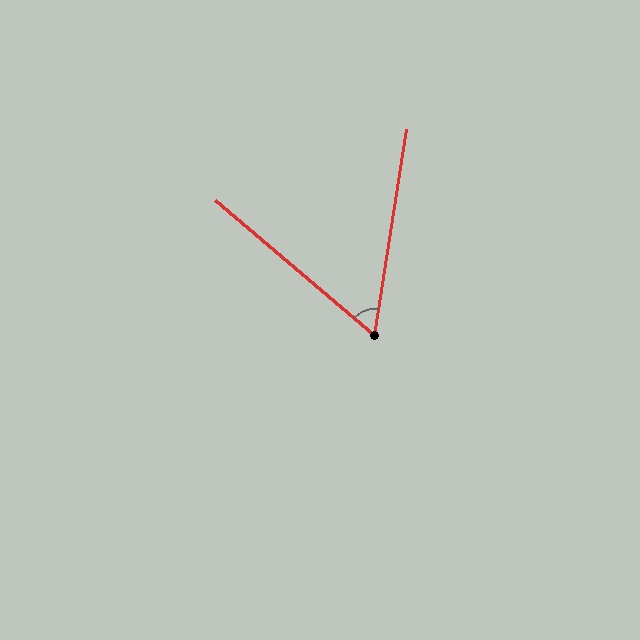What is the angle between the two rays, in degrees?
Approximately 58 degrees.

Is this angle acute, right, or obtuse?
It is acute.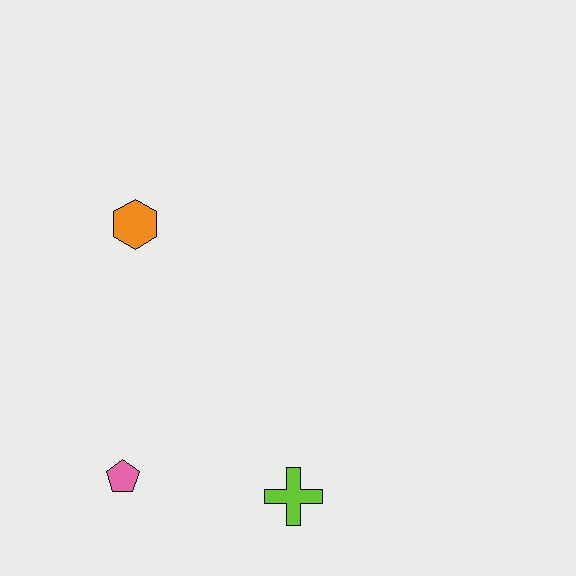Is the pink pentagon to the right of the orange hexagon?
No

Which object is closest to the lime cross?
The pink pentagon is closest to the lime cross.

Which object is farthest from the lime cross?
The orange hexagon is farthest from the lime cross.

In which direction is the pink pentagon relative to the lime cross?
The pink pentagon is to the left of the lime cross.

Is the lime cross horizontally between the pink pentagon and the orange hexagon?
No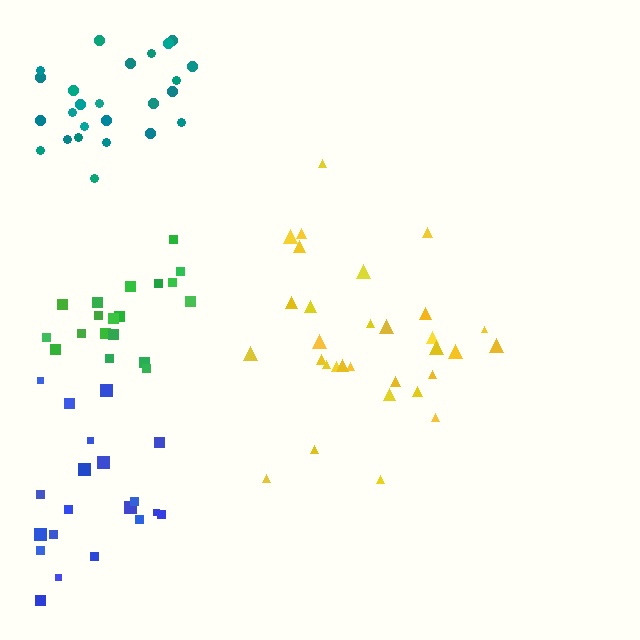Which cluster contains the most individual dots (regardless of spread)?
Yellow (31).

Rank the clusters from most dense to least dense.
teal, green, blue, yellow.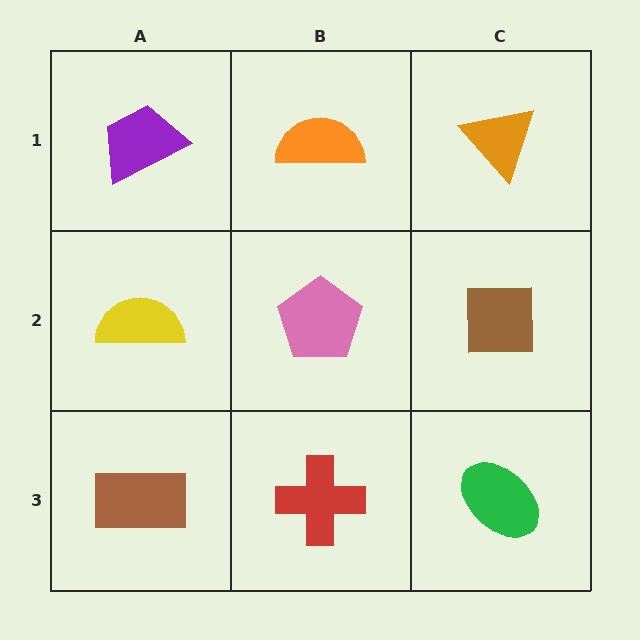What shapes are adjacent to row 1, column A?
A yellow semicircle (row 2, column A), an orange semicircle (row 1, column B).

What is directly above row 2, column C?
An orange triangle.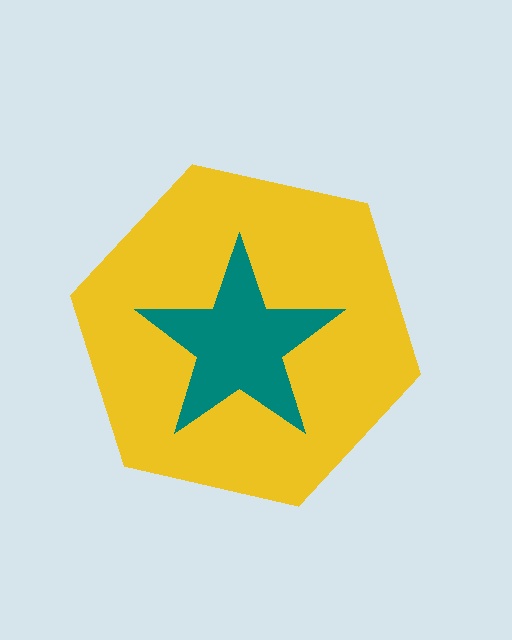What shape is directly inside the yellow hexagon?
The teal star.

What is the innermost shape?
The teal star.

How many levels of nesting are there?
2.